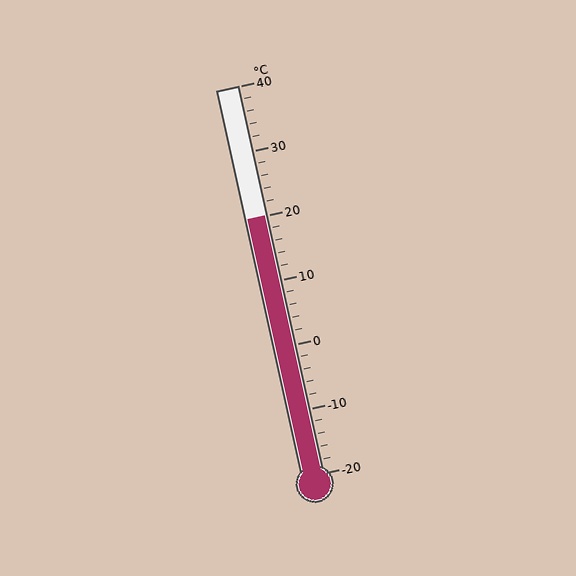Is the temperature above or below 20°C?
The temperature is at 20°C.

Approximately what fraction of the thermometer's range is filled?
The thermometer is filled to approximately 65% of its range.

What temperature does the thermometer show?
The thermometer shows approximately 20°C.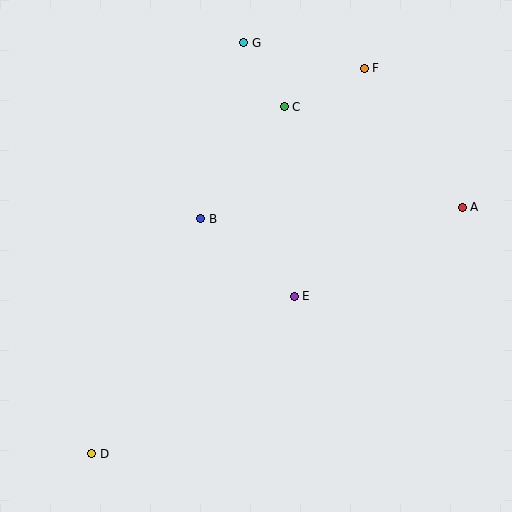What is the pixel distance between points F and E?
The distance between F and E is 238 pixels.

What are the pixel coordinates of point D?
Point D is at (92, 454).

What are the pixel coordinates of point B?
Point B is at (201, 219).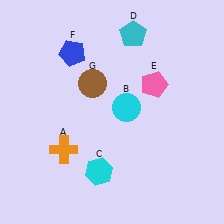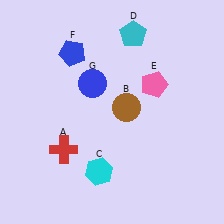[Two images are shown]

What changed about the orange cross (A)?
In Image 1, A is orange. In Image 2, it changed to red.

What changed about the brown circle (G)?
In Image 1, G is brown. In Image 2, it changed to blue.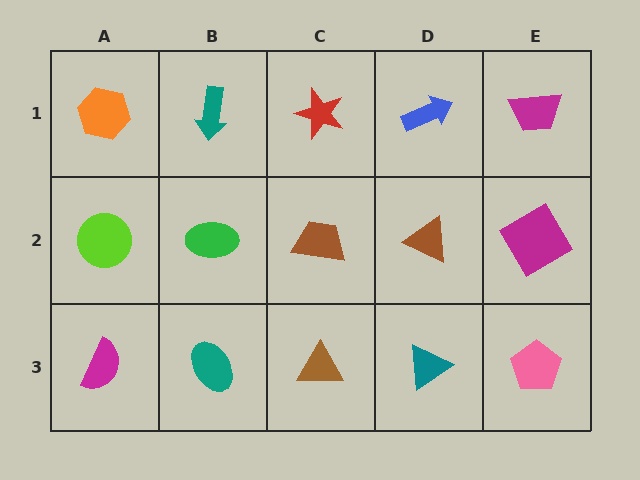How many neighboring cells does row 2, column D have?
4.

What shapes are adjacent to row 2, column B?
A teal arrow (row 1, column B), a teal ellipse (row 3, column B), a lime circle (row 2, column A), a brown trapezoid (row 2, column C).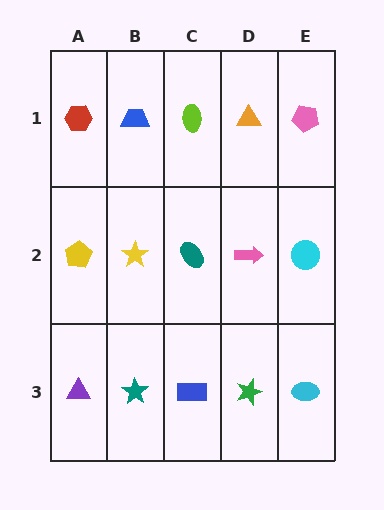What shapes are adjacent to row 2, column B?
A blue trapezoid (row 1, column B), a teal star (row 3, column B), a yellow pentagon (row 2, column A), a teal ellipse (row 2, column C).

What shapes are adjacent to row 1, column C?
A teal ellipse (row 2, column C), a blue trapezoid (row 1, column B), an orange triangle (row 1, column D).